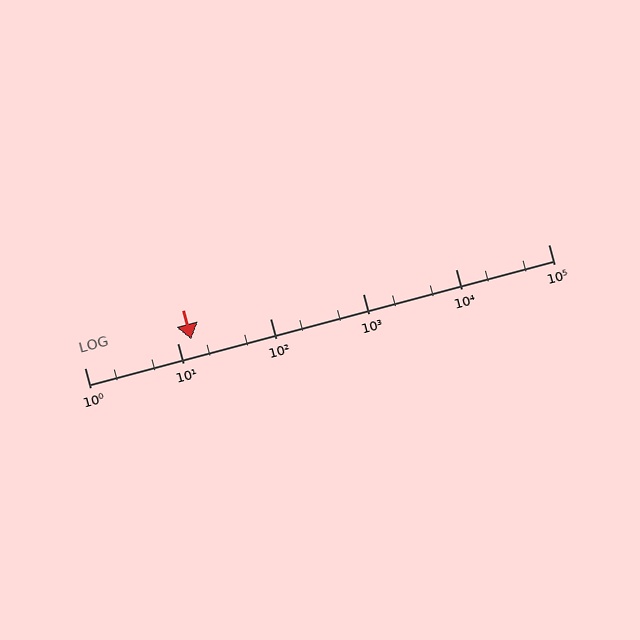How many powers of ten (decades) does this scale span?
The scale spans 5 decades, from 1 to 100000.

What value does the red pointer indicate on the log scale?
The pointer indicates approximately 14.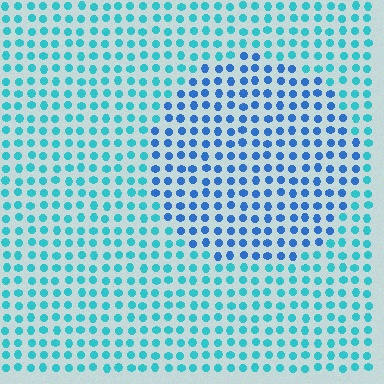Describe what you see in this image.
The image is filled with small cyan elements in a uniform arrangement. A circle-shaped region is visible where the elements are tinted to a slightly different hue, forming a subtle color boundary.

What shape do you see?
I see a circle.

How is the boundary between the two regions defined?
The boundary is defined purely by a slight shift in hue (about 33 degrees). Spacing, size, and orientation are identical on both sides.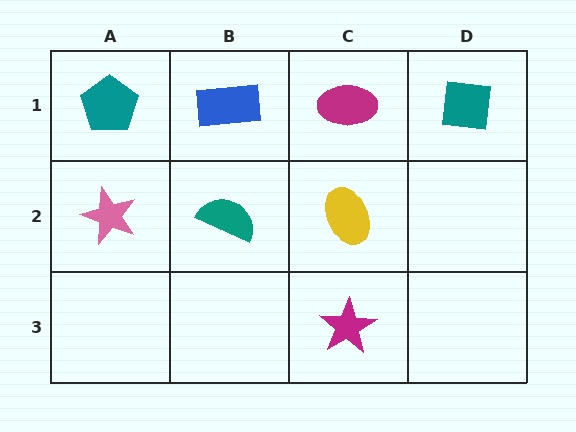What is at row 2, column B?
A teal semicircle.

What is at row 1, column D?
A teal square.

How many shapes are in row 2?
3 shapes.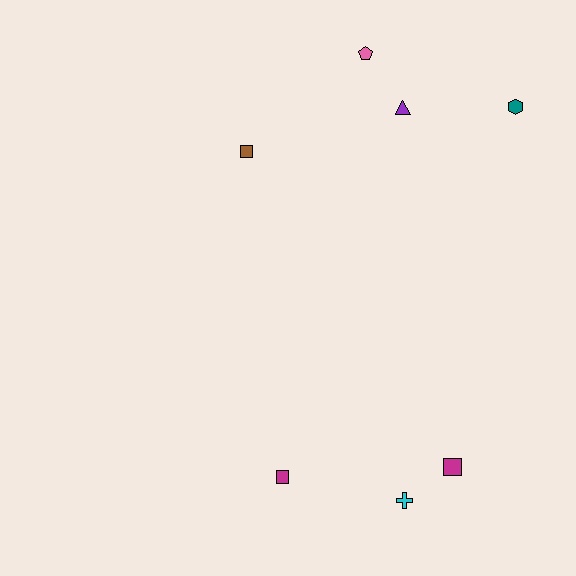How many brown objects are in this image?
There is 1 brown object.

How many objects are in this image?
There are 7 objects.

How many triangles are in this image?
There is 1 triangle.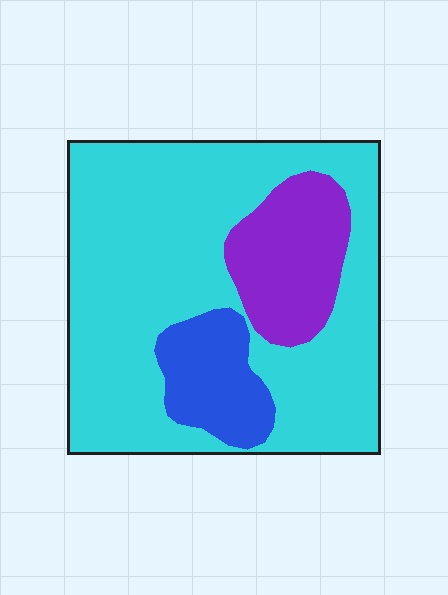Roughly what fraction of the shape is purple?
Purple covers roughly 15% of the shape.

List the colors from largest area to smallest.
From largest to smallest: cyan, purple, blue.